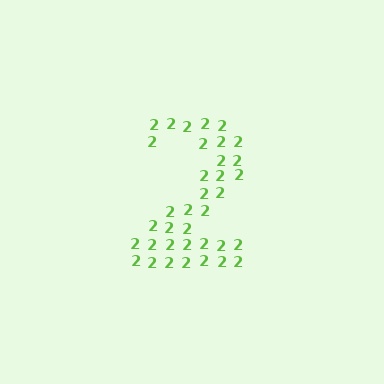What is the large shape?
The large shape is the digit 2.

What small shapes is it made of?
It is made of small digit 2's.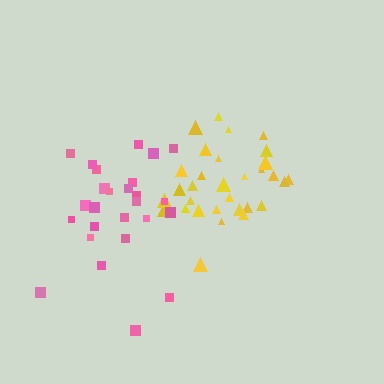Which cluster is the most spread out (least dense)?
Pink.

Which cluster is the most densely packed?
Yellow.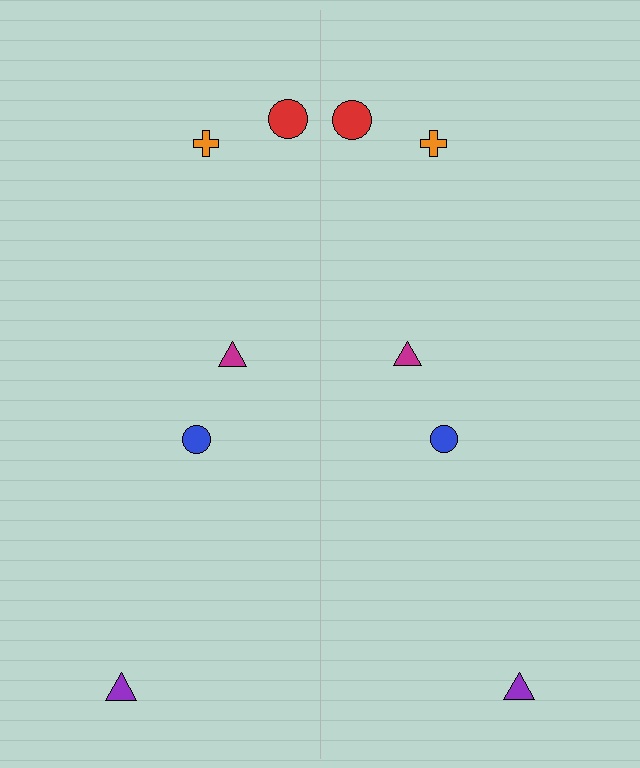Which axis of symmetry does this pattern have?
The pattern has a vertical axis of symmetry running through the center of the image.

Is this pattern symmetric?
Yes, this pattern has bilateral (reflection) symmetry.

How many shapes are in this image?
There are 10 shapes in this image.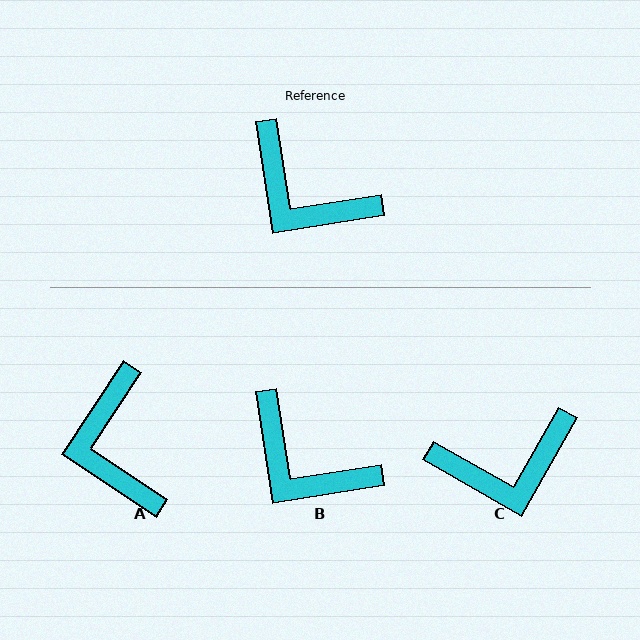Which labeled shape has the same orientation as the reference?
B.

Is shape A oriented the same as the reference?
No, it is off by about 42 degrees.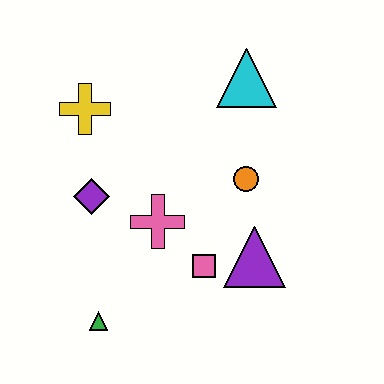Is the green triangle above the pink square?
No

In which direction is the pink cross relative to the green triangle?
The pink cross is above the green triangle.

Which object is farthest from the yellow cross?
The purple triangle is farthest from the yellow cross.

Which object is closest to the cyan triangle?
The orange circle is closest to the cyan triangle.